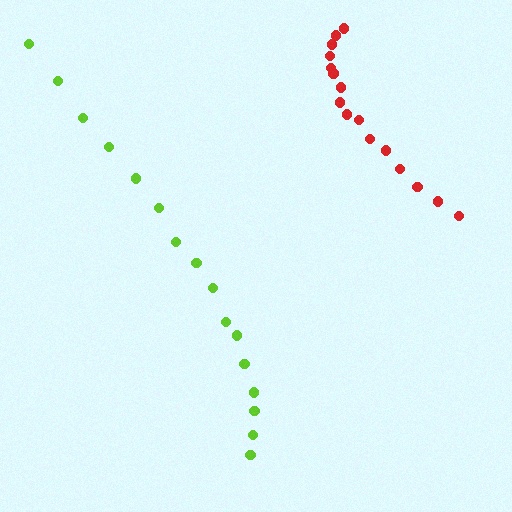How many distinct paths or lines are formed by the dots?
There are 2 distinct paths.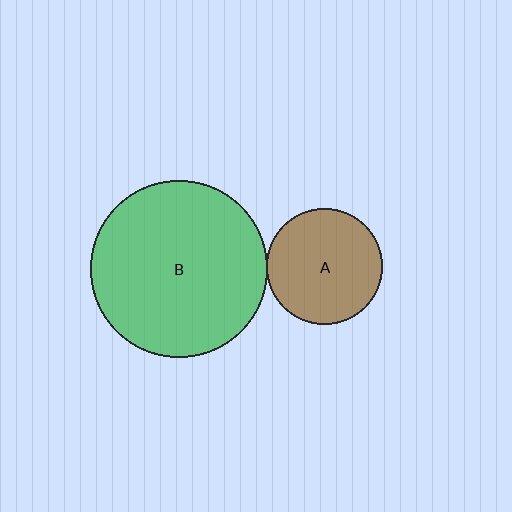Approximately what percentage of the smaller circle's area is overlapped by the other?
Approximately 5%.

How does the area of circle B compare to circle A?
Approximately 2.3 times.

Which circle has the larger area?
Circle B (green).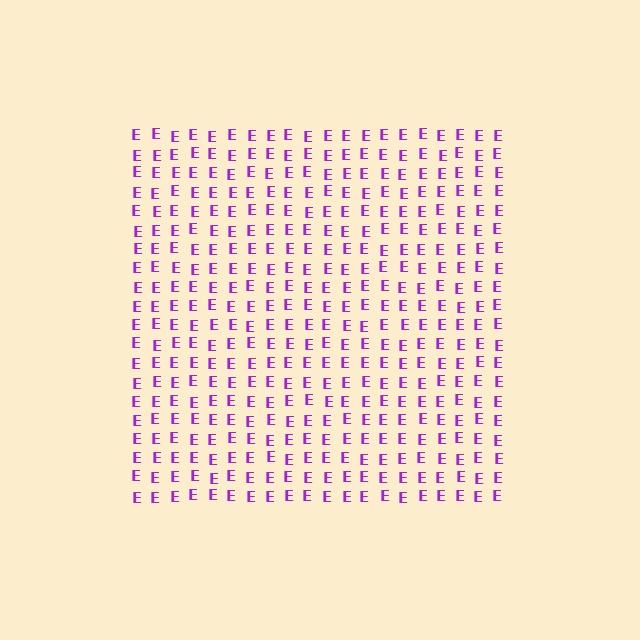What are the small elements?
The small elements are letter E's.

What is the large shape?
The large shape is a square.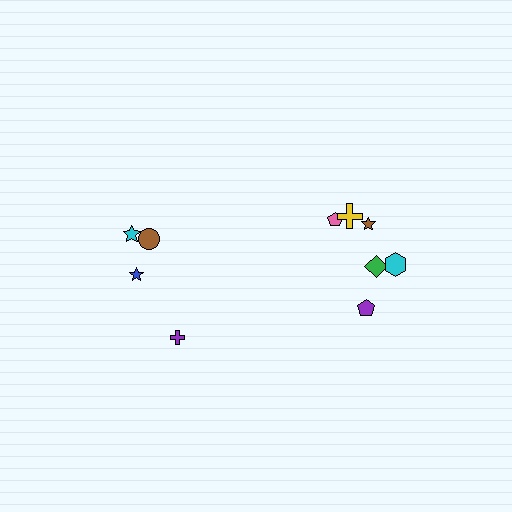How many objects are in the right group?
There are 6 objects.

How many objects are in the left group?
There are 4 objects.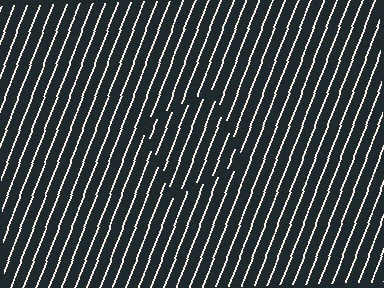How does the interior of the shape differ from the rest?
The interior of the shape contains the same grating, shifted by half a period — the contour is defined by the phase discontinuity where line-ends from the inner and outer gratings abut.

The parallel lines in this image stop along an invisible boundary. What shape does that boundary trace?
An illusory square. The interior of the shape contains the same grating, shifted by half a period — the contour is defined by the phase discontinuity where line-ends from the inner and outer gratings abut.